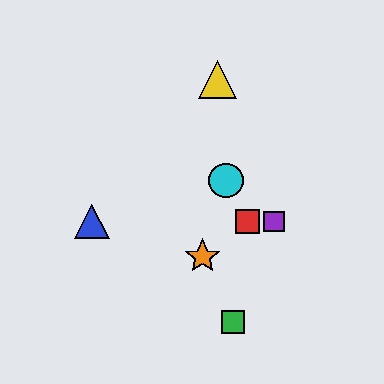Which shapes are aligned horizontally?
The red square, the blue triangle, the purple square are aligned horizontally.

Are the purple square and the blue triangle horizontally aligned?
Yes, both are at y≈221.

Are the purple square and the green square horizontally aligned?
No, the purple square is at y≈221 and the green square is at y≈322.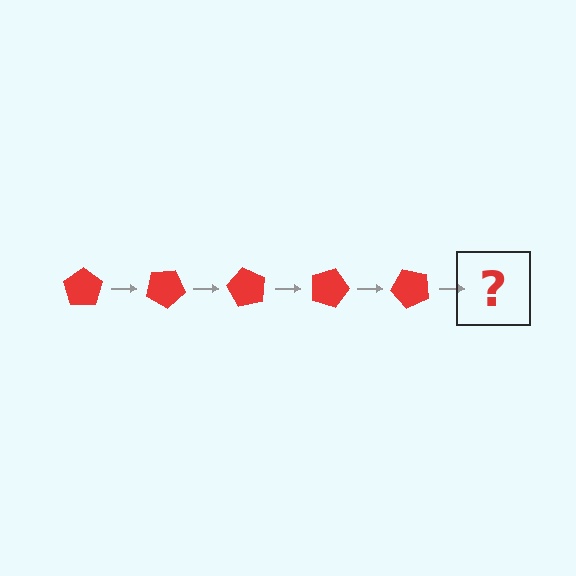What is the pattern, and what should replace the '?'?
The pattern is that the pentagon rotates 30 degrees each step. The '?' should be a red pentagon rotated 150 degrees.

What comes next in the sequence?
The next element should be a red pentagon rotated 150 degrees.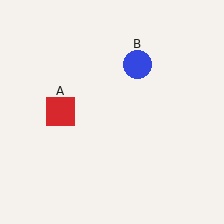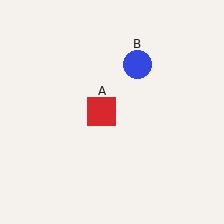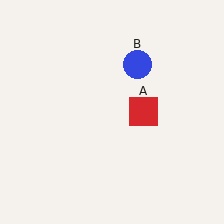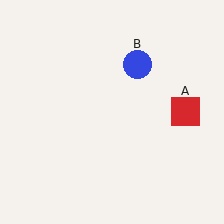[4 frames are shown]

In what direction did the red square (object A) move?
The red square (object A) moved right.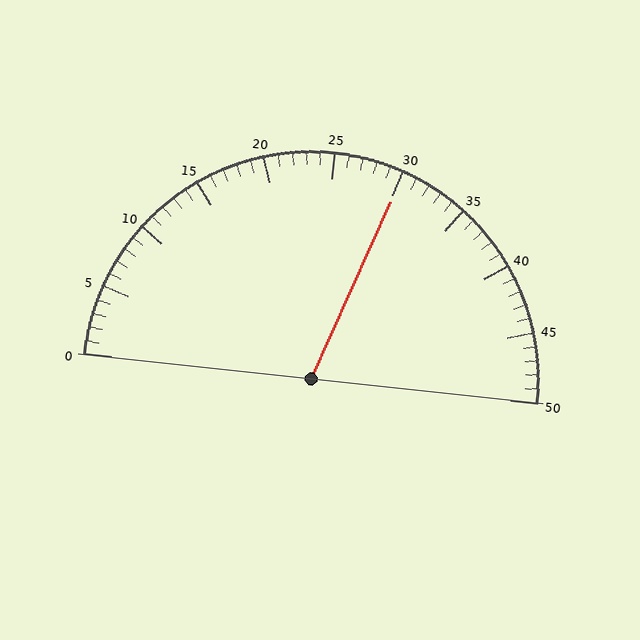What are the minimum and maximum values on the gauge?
The gauge ranges from 0 to 50.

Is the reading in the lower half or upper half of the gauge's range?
The reading is in the upper half of the range (0 to 50).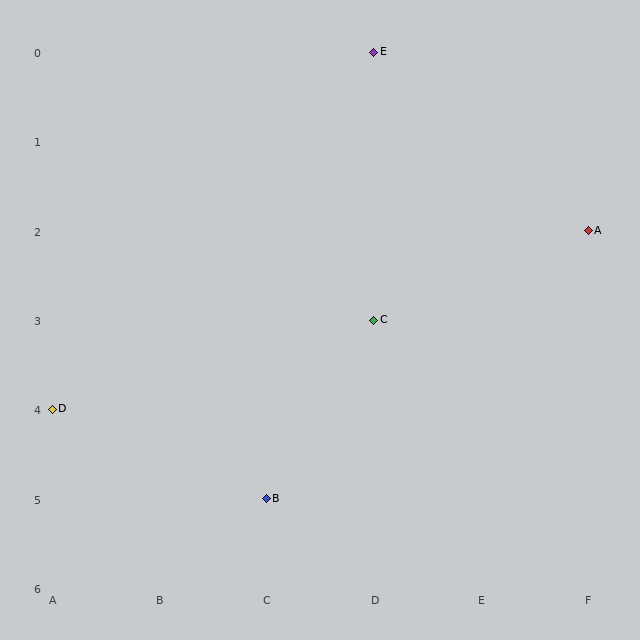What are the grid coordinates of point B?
Point B is at grid coordinates (C, 5).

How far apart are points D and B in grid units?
Points D and B are 2 columns and 1 row apart (about 2.2 grid units diagonally).